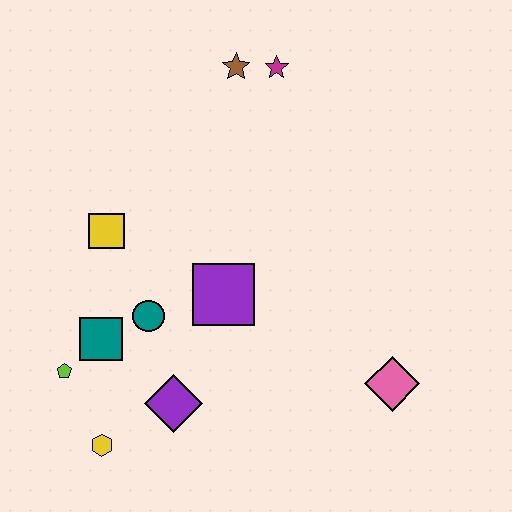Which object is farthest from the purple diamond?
The magenta star is farthest from the purple diamond.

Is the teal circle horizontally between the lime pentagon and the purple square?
Yes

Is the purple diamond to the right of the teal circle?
Yes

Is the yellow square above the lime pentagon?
Yes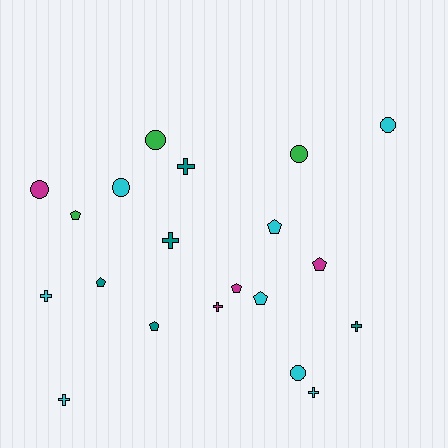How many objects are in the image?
There are 20 objects.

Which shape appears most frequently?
Pentagon, with 7 objects.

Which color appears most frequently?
Cyan, with 8 objects.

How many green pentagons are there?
There is 1 green pentagon.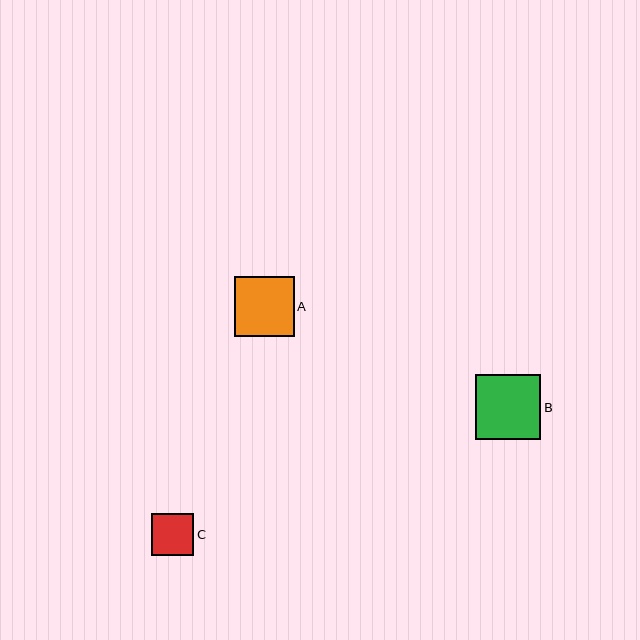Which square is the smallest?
Square C is the smallest with a size of approximately 42 pixels.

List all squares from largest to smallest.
From largest to smallest: B, A, C.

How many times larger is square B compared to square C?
Square B is approximately 1.6 times the size of square C.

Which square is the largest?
Square B is the largest with a size of approximately 65 pixels.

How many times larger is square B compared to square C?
Square B is approximately 1.6 times the size of square C.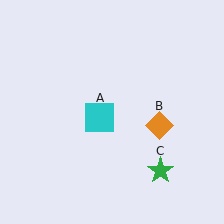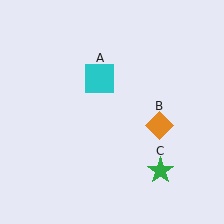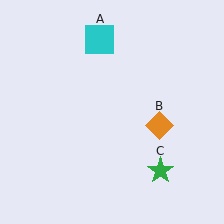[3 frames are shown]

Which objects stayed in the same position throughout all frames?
Orange diamond (object B) and green star (object C) remained stationary.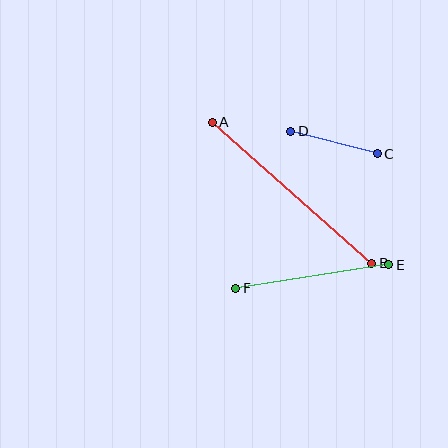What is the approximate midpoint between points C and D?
The midpoint is at approximately (334, 142) pixels.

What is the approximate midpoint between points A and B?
The midpoint is at approximately (292, 193) pixels.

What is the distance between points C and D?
The distance is approximately 89 pixels.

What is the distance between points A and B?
The distance is approximately 213 pixels.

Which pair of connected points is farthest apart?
Points A and B are farthest apart.